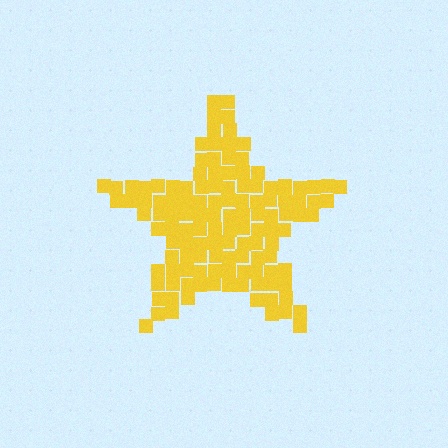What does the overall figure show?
The overall figure shows a star.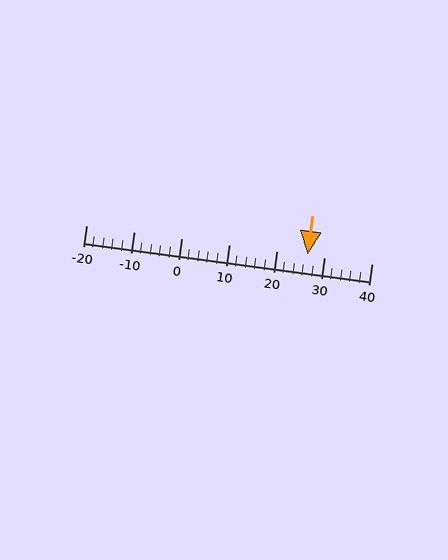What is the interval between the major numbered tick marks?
The major tick marks are spaced 10 units apart.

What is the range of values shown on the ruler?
The ruler shows values from -20 to 40.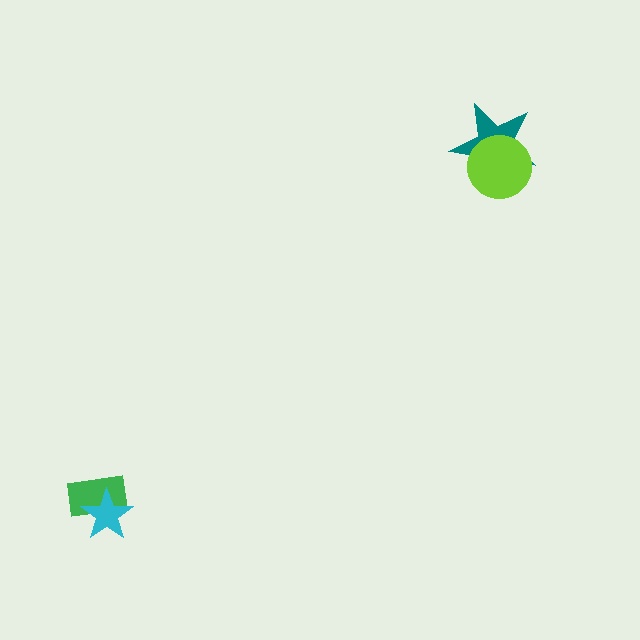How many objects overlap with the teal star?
1 object overlaps with the teal star.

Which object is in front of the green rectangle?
The cyan star is in front of the green rectangle.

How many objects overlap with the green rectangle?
1 object overlaps with the green rectangle.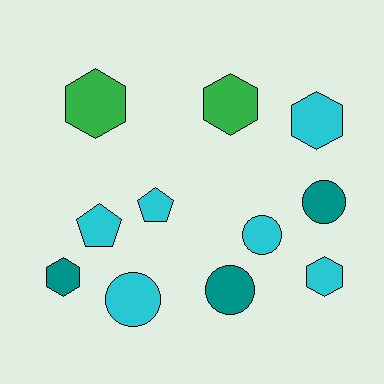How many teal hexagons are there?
There is 1 teal hexagon.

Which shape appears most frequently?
Hexagon, with 5 objects.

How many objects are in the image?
There are 11 objects.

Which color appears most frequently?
Cyan, with 6 objects.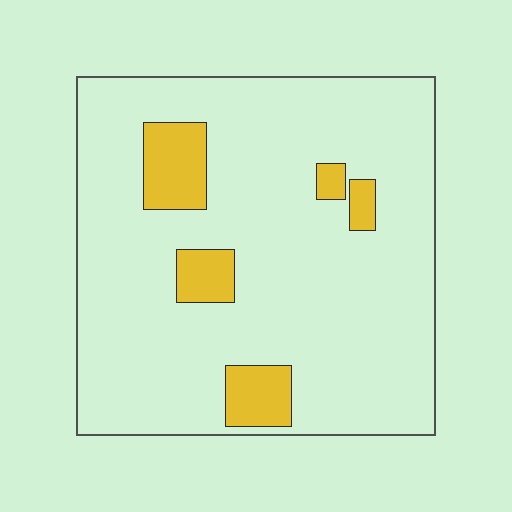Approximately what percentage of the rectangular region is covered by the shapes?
Approximately 10%.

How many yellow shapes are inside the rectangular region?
5.